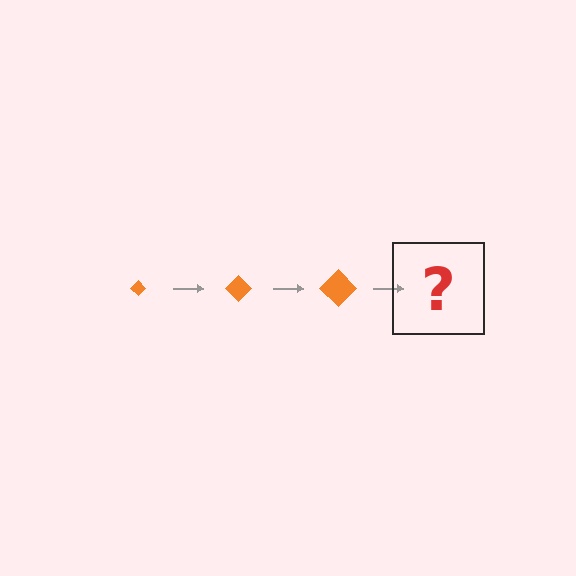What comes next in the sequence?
The next element should be an orange diamond, larger than the previous one.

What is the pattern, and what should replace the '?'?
The pattern is that the diamond gets progressively larger each step. The '?' should be an orange diamond, larger than the previous one.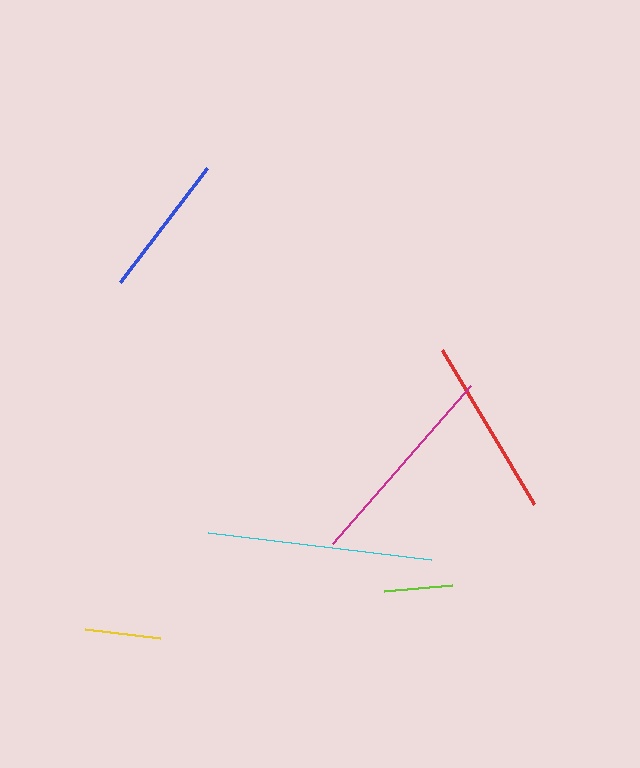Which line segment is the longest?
The cyan line is the longest at approximately 224 pixels.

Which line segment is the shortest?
The lime line is the shortest at approximately 68 pixels.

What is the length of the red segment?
The red segment is approximately 180 pixels long.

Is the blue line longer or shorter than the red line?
The red line is longer than the blue line.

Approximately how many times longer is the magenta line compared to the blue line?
The magenta line is approximately 1.5 times the length of the blue line.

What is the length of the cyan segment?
The cyan segment is approximately 224 pixels long.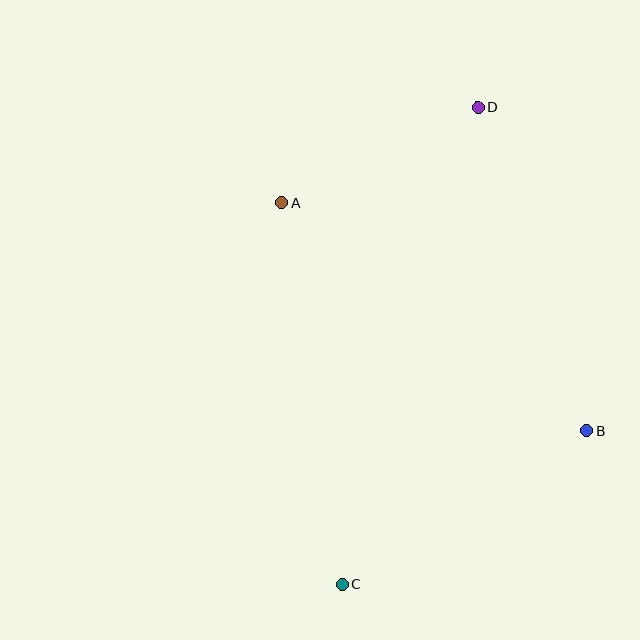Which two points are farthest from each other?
Points C and D are farthest from each other.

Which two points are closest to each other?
Points A and D are closest to each other.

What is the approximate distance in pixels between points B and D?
The distance between B and D is approximately 341 pixels.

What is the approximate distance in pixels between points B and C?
The distance between B and C is approximately 288 pixels.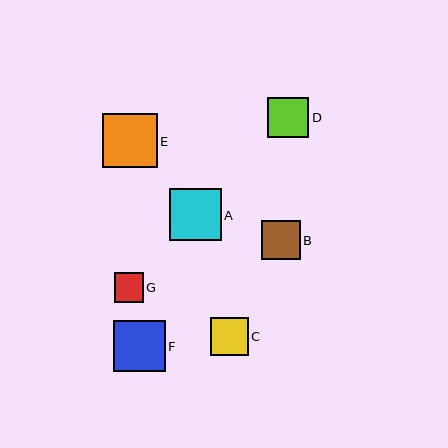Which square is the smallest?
Square G is the smallest with a size of approximately 29 pixels.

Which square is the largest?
Square E is the largest with a size of approximately 54 pixels.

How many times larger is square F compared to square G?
Square F is approximately 1.8 times the size of square G.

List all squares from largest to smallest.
From largest to smallest: E, A, F, D, B, C, G.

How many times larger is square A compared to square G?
Square A is approximately 1.8 times the size of square G.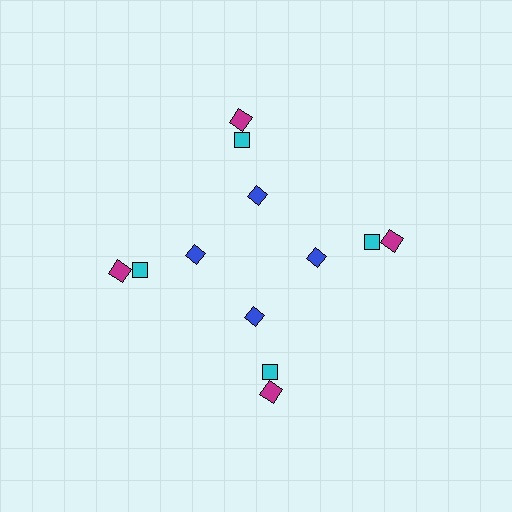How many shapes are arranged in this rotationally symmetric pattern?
There are 12 shapes, arranged in 4 groups of 3.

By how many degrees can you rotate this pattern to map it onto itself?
The pattern maps onto itself every 90 degrees of rotation.